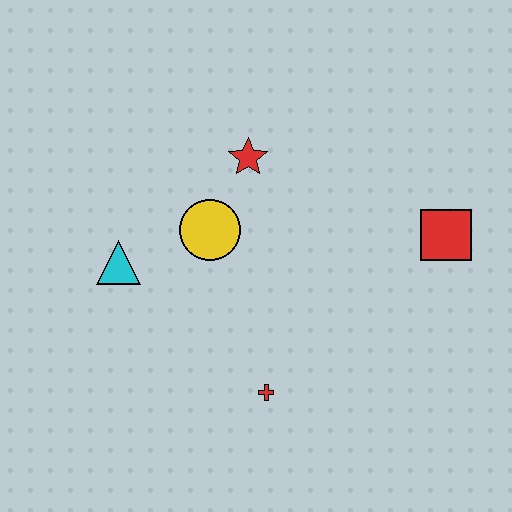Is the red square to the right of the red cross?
Yes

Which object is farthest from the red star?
The red cross is farthest from the red star.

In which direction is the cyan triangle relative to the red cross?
The cyan triangle is to the left of the red cross.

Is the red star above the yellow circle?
Yes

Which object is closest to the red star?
The yellow circle is closest to the red star.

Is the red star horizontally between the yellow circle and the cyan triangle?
No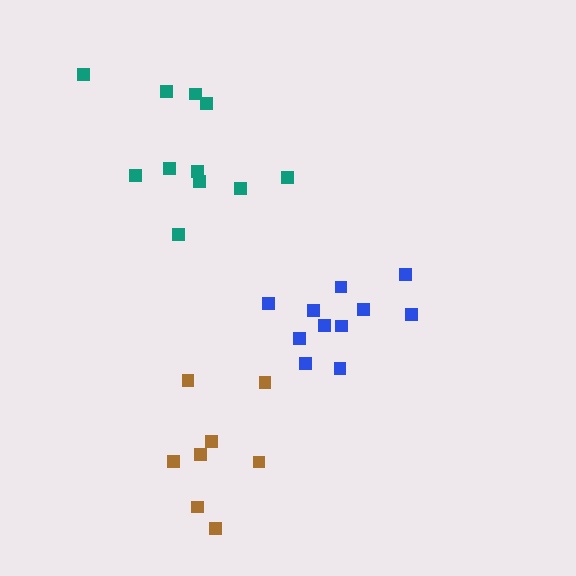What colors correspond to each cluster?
The clusters are colored: blue, teal, brown.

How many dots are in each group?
Group 1: 11 dots, Group 2: 11 dots, Group 3: 8 dots (30 total).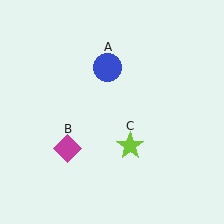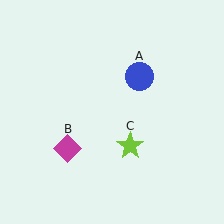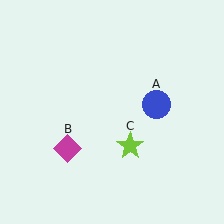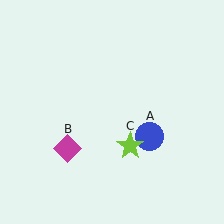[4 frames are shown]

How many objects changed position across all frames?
1 object changed position: blue circle (object A).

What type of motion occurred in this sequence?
The blue circle (object A) rotated clockwise around the center of the scene.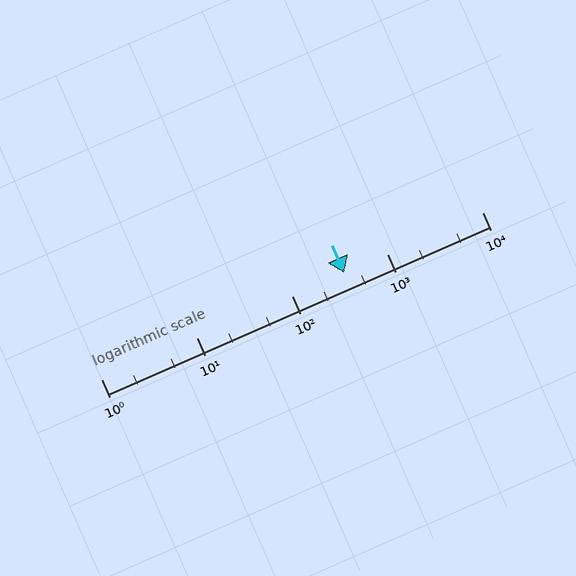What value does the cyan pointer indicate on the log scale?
The pointer indicates approximately 360.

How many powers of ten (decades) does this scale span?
The scale spans 4 decades, from 1 to 10000.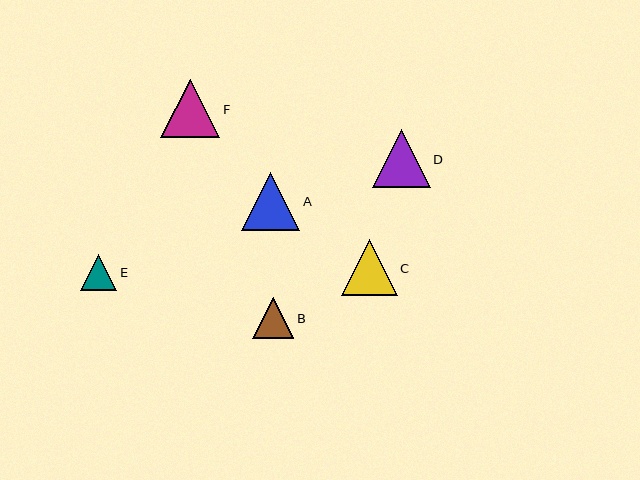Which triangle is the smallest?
Triangle E is the smallest with a size of approximately 36 pixels.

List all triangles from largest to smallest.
From largest to smallest: A, F, D, C, B, E.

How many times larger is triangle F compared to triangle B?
Triangle F is approximately 1.4 times the size of triangle B.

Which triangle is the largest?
Triangle A is the largest with a size of approximately 59 pixels.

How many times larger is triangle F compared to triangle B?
Triangle F is approximately 1.4 times the size of triangle B.